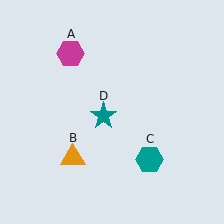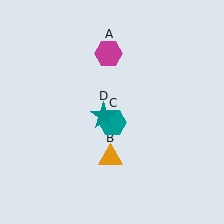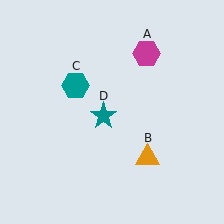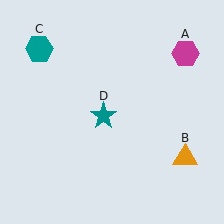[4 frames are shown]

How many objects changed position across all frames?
3 objects changed position: magenta hexagon (object A), orange triangle (object B), teal hexagon (object C).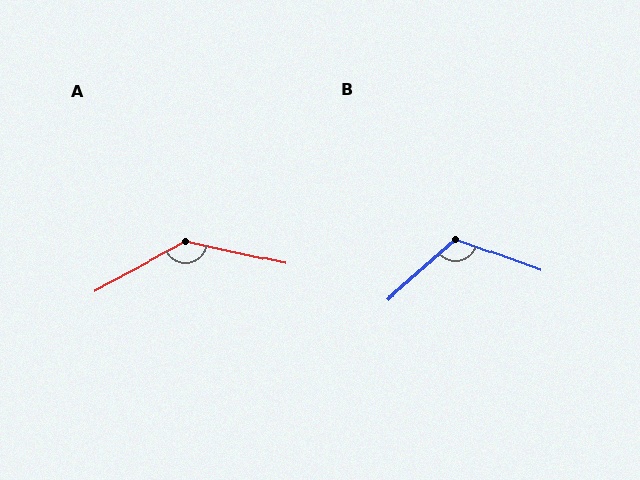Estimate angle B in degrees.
Approximately 119 degrees.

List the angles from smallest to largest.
B (119°), A (139°).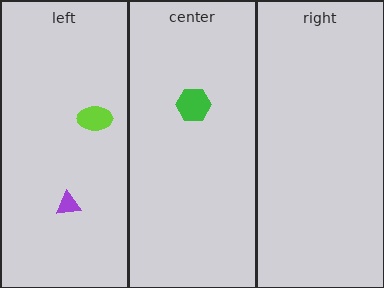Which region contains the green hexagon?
The center region.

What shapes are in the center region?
The green hexagon.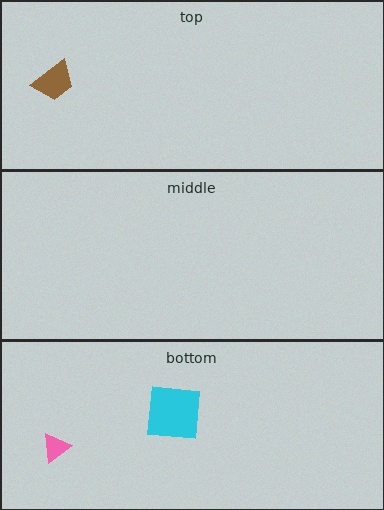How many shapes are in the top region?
1.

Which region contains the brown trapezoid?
The top region.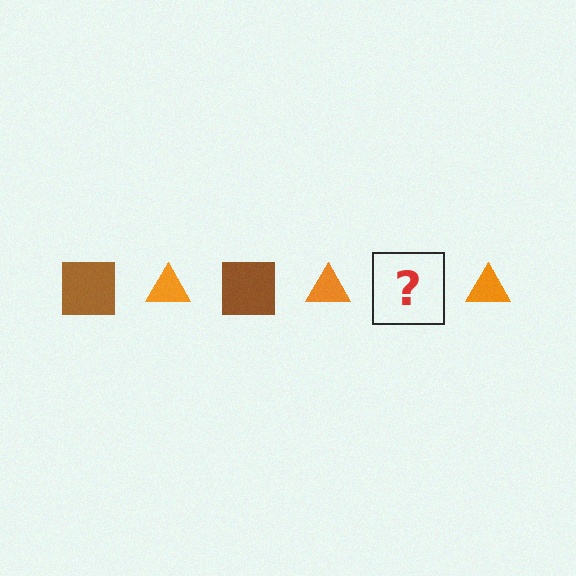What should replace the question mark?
The question mark should be replaced with a brown square.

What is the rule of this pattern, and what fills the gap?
The rule is that the pattern alternates between brown square and orange triangle. The gap should be filled with a brown square.